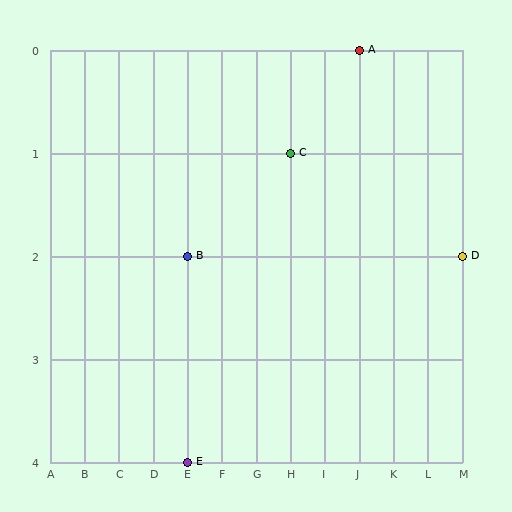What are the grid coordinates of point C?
Point C is at grid coordinates (H, 1).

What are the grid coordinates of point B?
Point B is at grid coordinates (E, 2).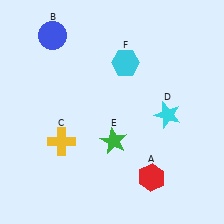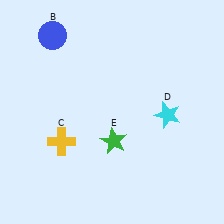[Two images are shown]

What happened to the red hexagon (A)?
The red hexagon (A) was removed in Image 2. It was in the bottom-right area of Image 1.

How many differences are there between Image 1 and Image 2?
There are 2 differences between the two images.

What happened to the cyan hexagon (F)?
The cyan hexagon (F) was removed in Image 2. It was in the top-right area of Image 1.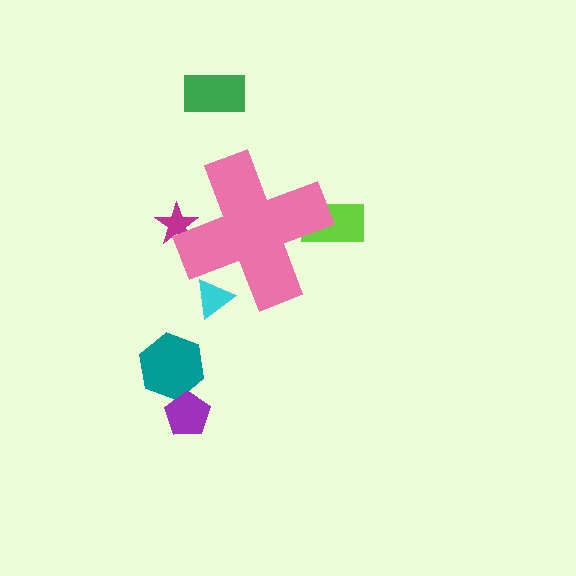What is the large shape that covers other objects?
A pink cross.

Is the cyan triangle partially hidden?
Yes, the cyan triangle is partially hidden behind the pink cross.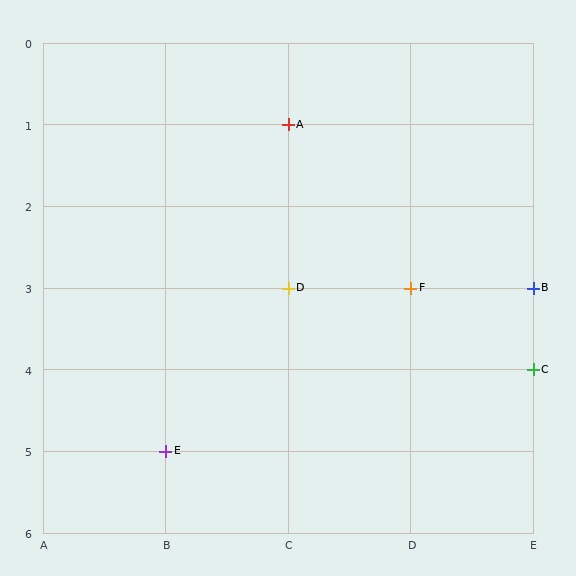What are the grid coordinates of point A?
Point A is at grid coordinates (C, 1).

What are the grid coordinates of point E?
Point E is at grid coordinates (B, 5).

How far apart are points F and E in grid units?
Points F and E are 2 columns and 2 rows apart (about 2.8 grid units diagonally).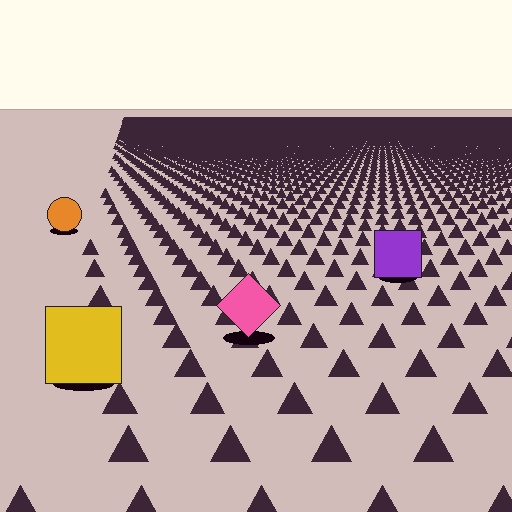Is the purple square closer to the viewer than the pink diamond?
No. The pink diamond is closer — you can tell from the texture gradient: the ground texture is coarser near it.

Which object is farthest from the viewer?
The orange circle is farthest from the viewer. It appears smaller and the ground texture around it is denser.